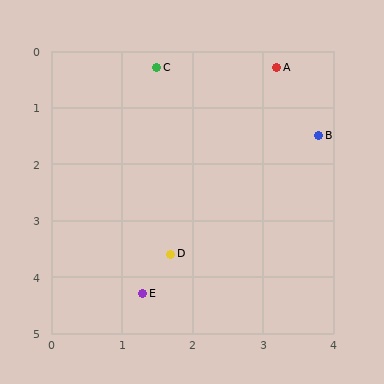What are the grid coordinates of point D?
Point D is at approximately (1.7, 3.6).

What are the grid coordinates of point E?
Point E is at approximately (1.3, 4.3).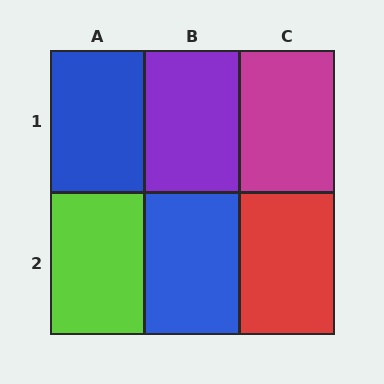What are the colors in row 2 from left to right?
Lime, blue, red.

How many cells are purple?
1 cell is purple.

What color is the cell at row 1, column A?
Blue.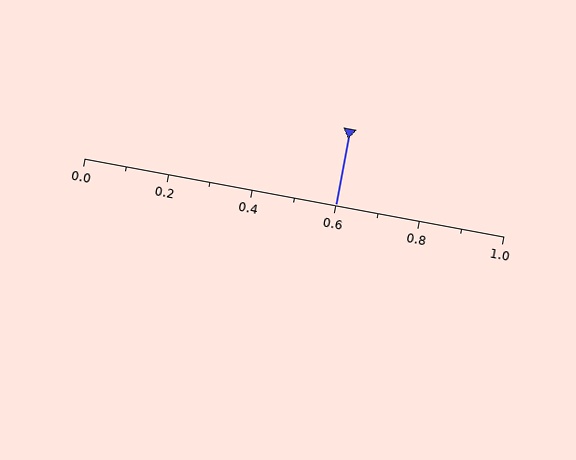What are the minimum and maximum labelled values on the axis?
The axis runs from 0.0 to 1.0.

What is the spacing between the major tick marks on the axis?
The major ticks are spaced 0.2 apart.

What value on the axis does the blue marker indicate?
The marker indicates approximately 0.6.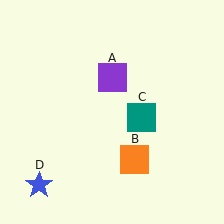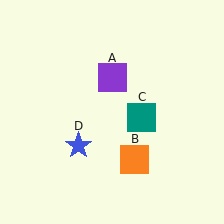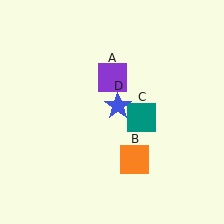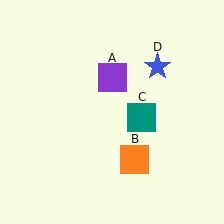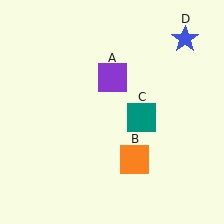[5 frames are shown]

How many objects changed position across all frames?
1 object changed position: blue star (object D).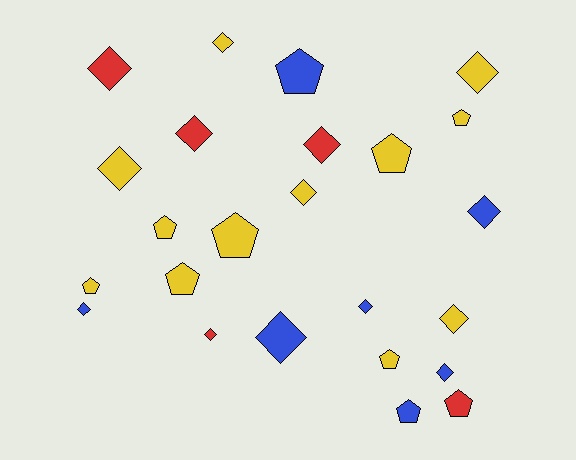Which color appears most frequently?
Yellow, with 12 objects.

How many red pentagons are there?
There is 1 red pentagon.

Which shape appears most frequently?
Diamond, with 14 objects.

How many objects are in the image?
There are 24 objects.